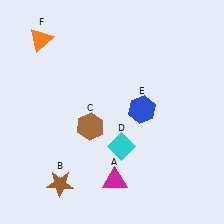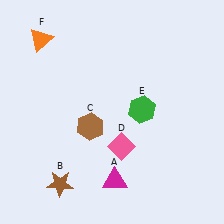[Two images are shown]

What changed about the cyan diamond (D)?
In Image 1, D is cyan. In Image 2, it changed to pink.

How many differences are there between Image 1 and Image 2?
There are 2 differences between the two images.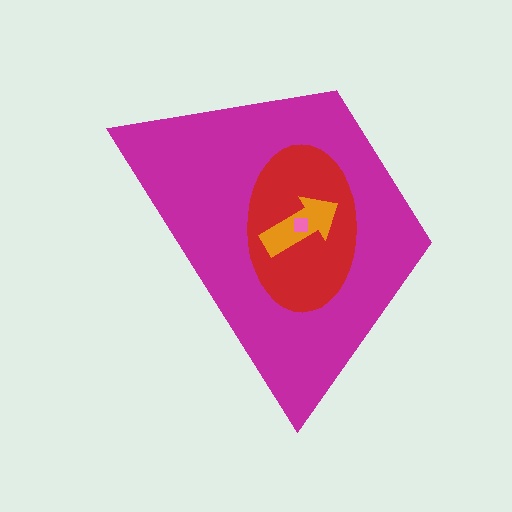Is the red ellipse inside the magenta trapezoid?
Yes.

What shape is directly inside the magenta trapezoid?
The red ellipse.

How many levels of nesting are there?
4.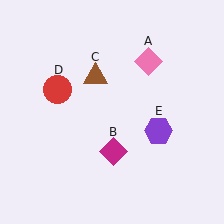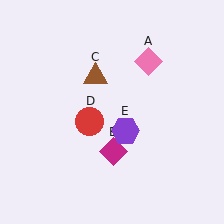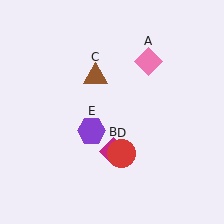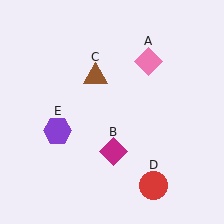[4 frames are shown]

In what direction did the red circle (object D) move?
The red circle (object D) moved down and to the right.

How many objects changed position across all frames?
2 objects changed position: red circle (object D), purple hexagon (object E).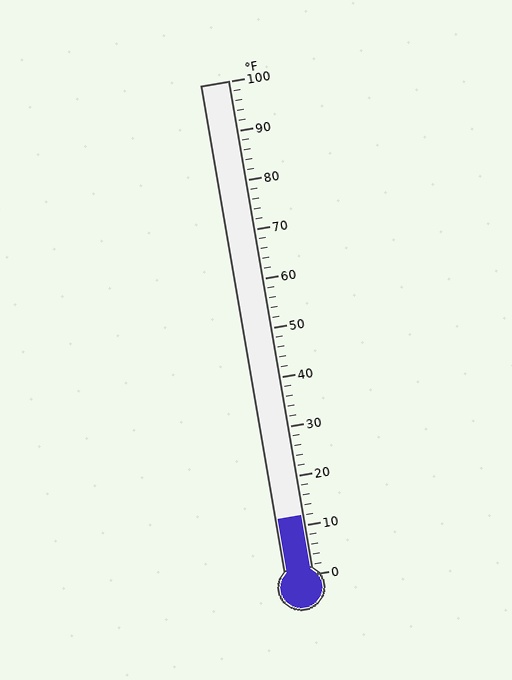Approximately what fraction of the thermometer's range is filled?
The thermometer is filled to approximately 10% of its range.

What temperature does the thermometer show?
The thermometer shows approximately 12°F.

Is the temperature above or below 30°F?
The temperature is below 30°F.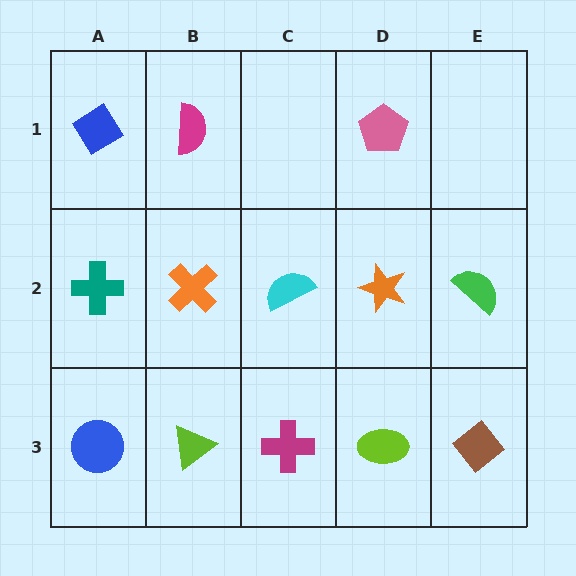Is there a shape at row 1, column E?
No, that cell is empty.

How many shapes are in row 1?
3 shapes.